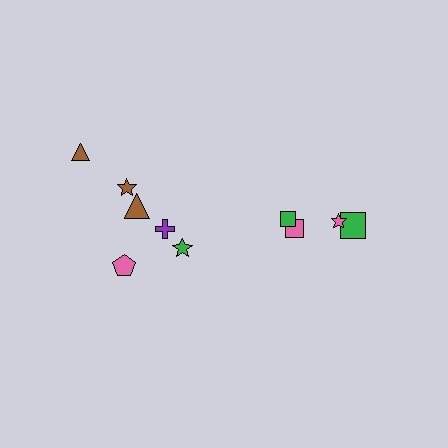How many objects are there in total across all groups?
There are 10 objects.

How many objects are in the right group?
There are 4 objects.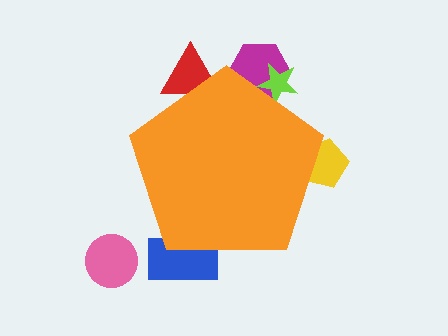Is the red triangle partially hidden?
Yes, the red triangle is partially hidden behind the orange pentagon.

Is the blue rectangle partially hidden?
Yes, the blue rectangle is partially hidden behind the orange pentagon.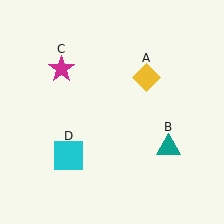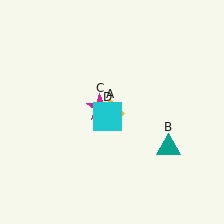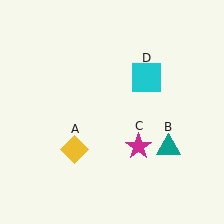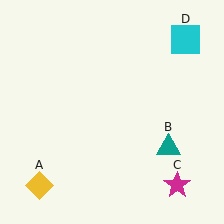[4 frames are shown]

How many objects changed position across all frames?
3 objects changed position: yellow diamond (object A), magenta star (object C), cyan square (object D).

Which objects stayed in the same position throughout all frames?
Teal triangle (object B) remained stationary.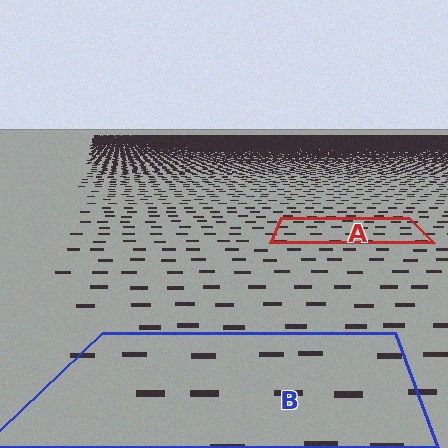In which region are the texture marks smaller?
The texture marks are smaller in region A, because it is farther away.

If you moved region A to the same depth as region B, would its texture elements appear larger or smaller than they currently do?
They would appear larger. At a closer depth, the same texture elements are projected at a bigger on-screen size.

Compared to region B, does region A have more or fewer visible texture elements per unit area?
Region A has more texture elements per unit area — they are packed more densely because it is farther away.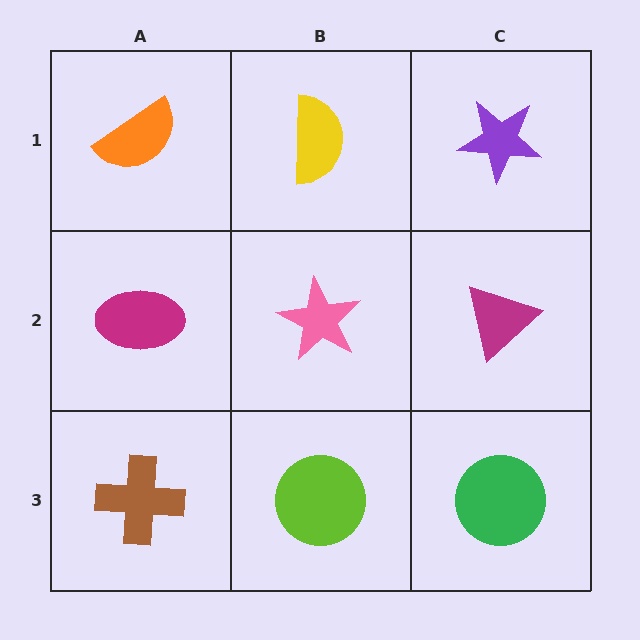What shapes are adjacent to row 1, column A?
A magenta ellipse (row 2, column A), a yellow semicircle (row 1, column B).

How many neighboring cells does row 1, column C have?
2.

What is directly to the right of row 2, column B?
A magenta triangle.